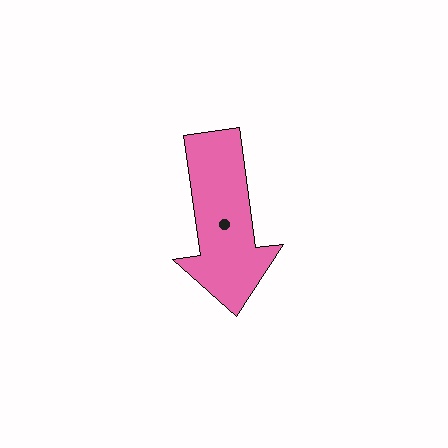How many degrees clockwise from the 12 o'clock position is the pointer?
Approximately 172 degrees.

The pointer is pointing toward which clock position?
Roughly 6 o'clock.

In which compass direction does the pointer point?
South.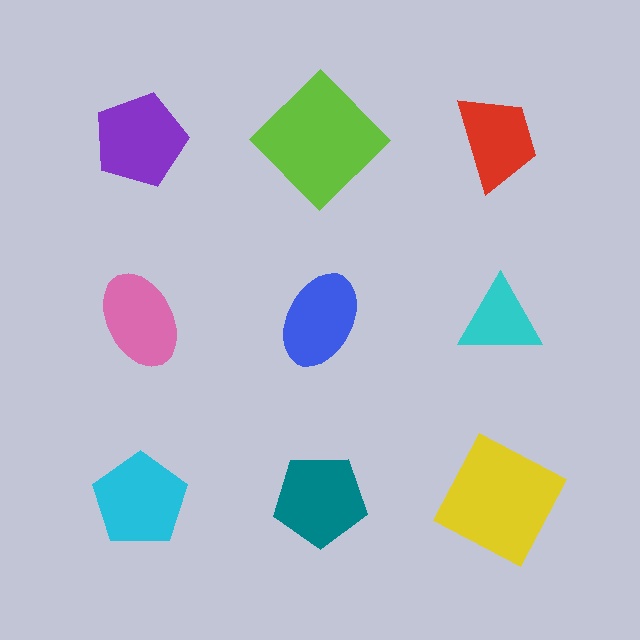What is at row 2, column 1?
A pink ellipse.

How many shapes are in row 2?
3 shapes.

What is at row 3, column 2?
A teal pentagon.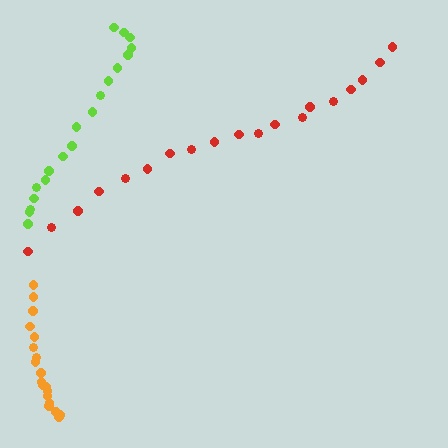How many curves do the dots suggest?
There are 3 distinct paths.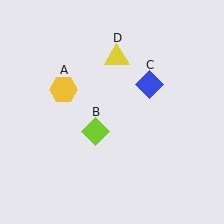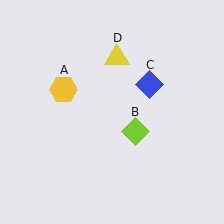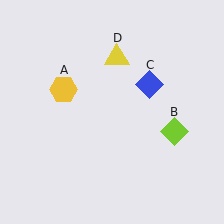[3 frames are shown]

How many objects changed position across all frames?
1 object changed position: lime diamond (object B).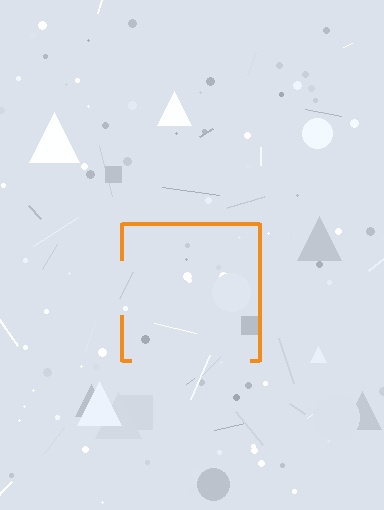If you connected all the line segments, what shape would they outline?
They would outline a square.